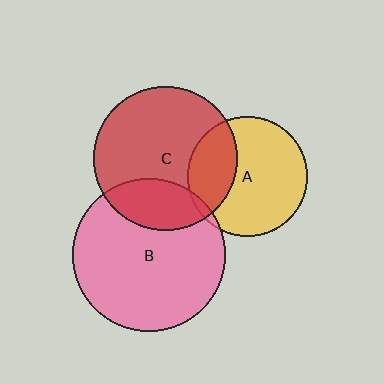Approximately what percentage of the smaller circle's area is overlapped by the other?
Approximately 25%.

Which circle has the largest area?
Circle B (pink).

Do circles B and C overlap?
Yes.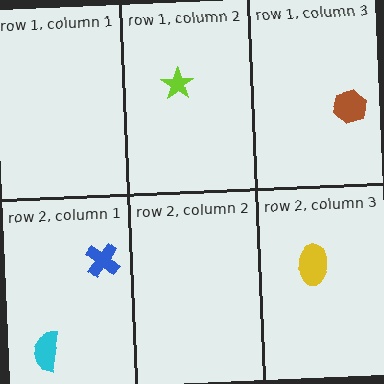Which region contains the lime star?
The row 1, column 2 region.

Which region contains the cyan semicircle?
The row 2, column 1 region.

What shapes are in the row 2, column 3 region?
The yellow ellipse.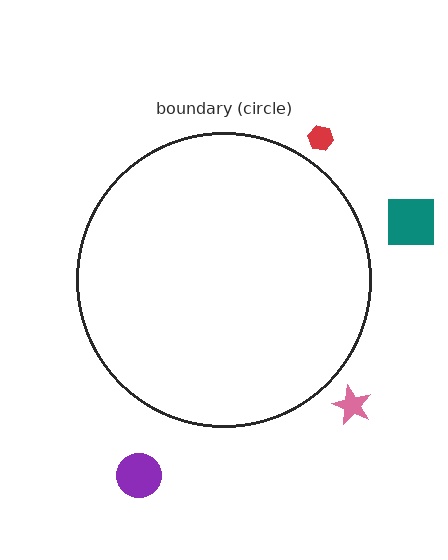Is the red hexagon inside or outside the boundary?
Outside.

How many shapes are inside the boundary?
0 inside, 4 outside.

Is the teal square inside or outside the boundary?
Outside.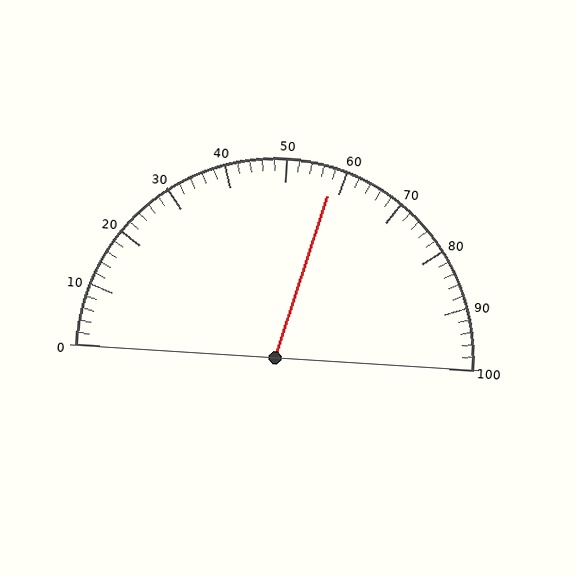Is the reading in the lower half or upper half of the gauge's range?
The reading is in the upper half of the range (0 to 100).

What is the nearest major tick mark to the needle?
The nearest major tick mark is 60.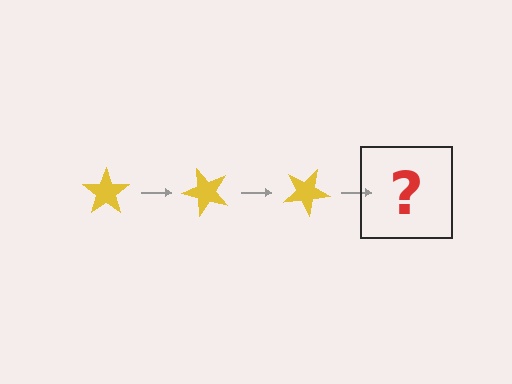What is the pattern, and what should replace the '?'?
The pattern is that the star rotates 50 degrees each step. The '?' should be a yellow star rotated 150 degrees.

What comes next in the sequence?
The next element should be a yellow star rotated 150 degrees.